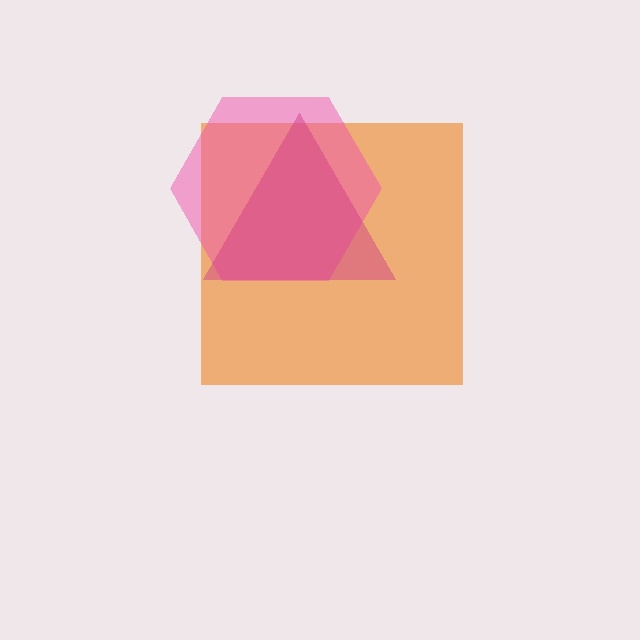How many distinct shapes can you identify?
There are 3 distinct shapes: an orange square, a pink hexagon, a magenta triangle.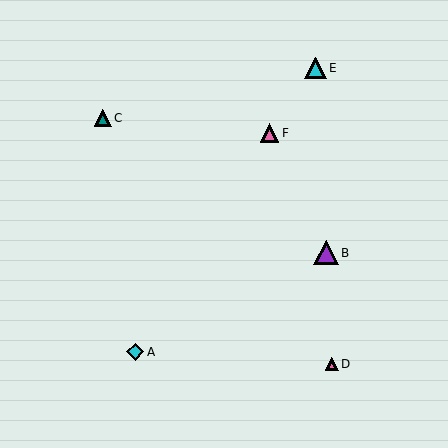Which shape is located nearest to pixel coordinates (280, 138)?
The pink triangle (labeled F) at (270, 133) is nearest to that location.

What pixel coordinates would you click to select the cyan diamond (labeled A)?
Click at (135, 352) to select the cyan diamond A.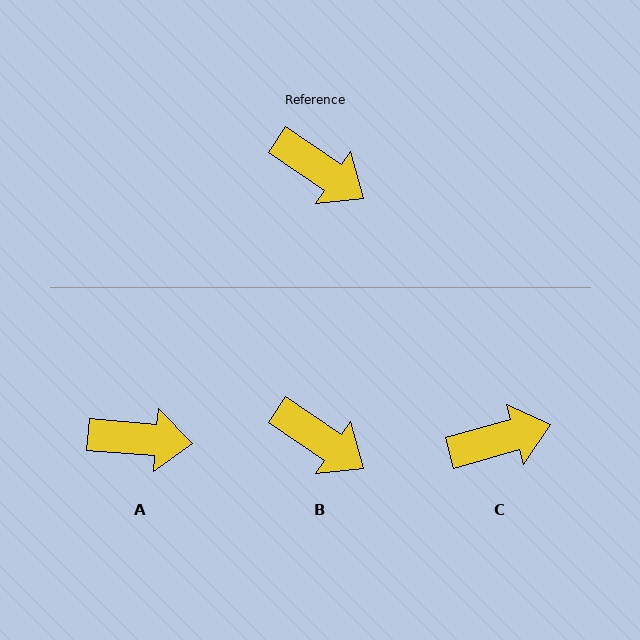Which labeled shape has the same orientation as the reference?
B.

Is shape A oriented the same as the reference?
No, it is off by about 30 degrees.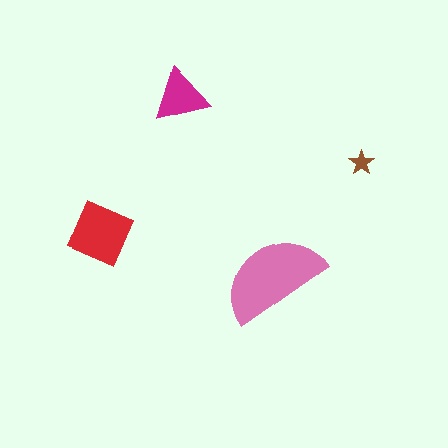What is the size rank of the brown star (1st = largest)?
4th.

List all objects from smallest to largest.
The brown star, the magenta triangle, the red diamond, the pink semicircle.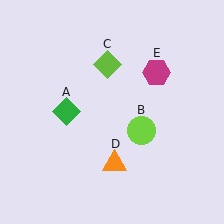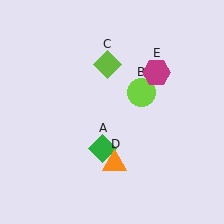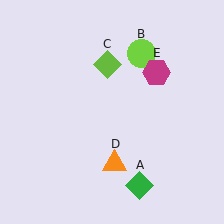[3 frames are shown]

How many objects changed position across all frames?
2 objects changed position: green diamond (object A), lime circle (object B).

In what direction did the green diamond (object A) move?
The green diamond (object A) moved down and to the right.